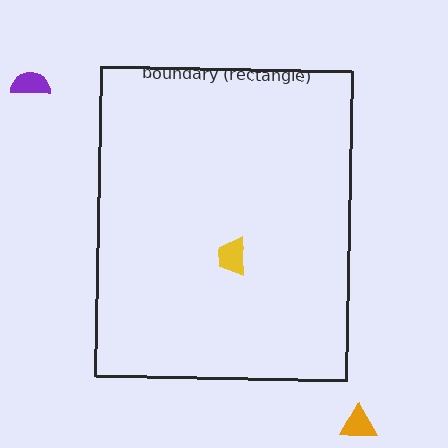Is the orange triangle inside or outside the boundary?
Outside.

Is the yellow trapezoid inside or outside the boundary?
Inside.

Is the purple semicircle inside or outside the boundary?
Outside.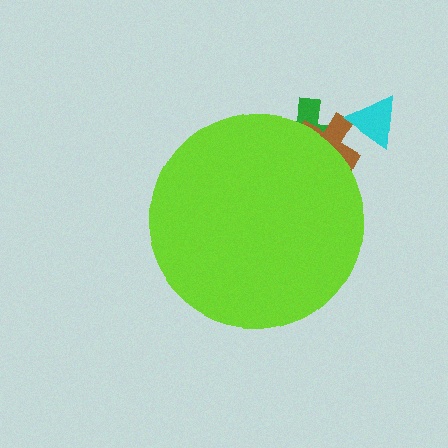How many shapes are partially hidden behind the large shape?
2 shapes are partially hidden.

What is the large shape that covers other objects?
A lime circle.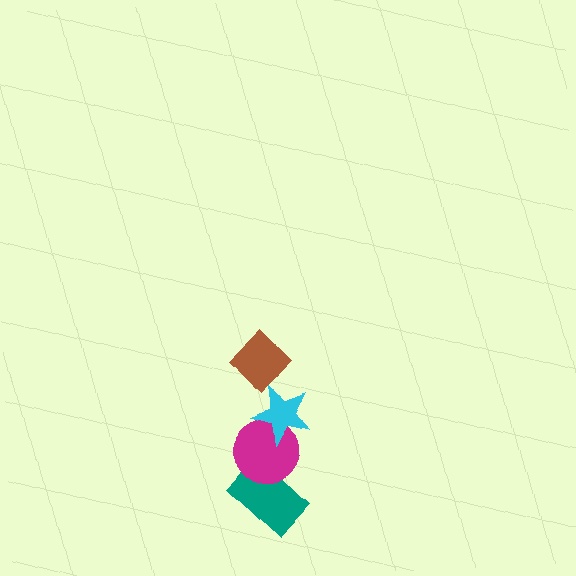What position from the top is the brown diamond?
The brown diamond is 1st from the top.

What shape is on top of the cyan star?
The brown diamond is on top of the cyan star.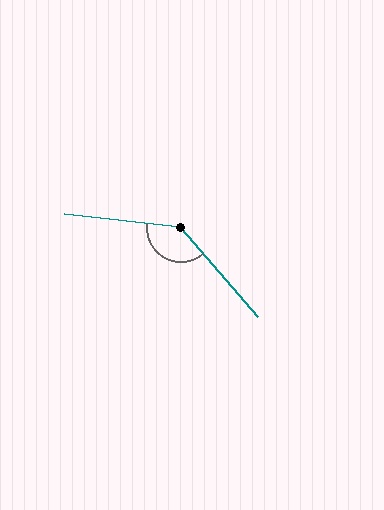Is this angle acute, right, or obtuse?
It is obtuse.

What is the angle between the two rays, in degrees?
Approximately 137 degrees.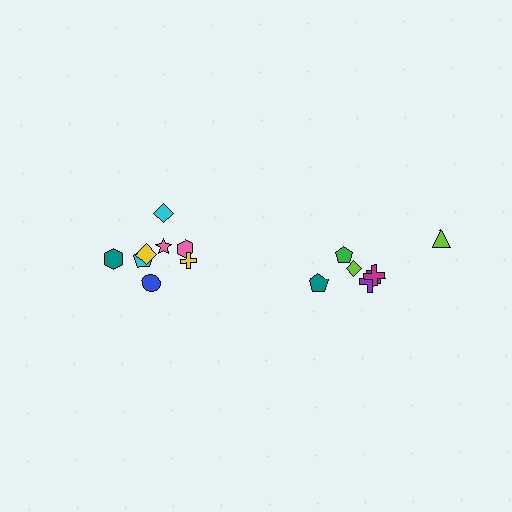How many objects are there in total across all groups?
There are 14 objects.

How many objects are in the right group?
There are 6 objects.